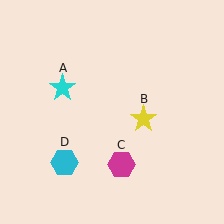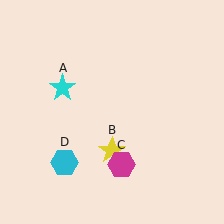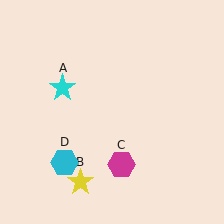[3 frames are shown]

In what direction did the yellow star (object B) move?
The yellow star (object B) moved down and to the left.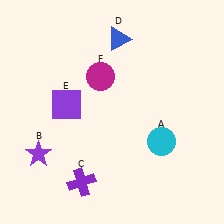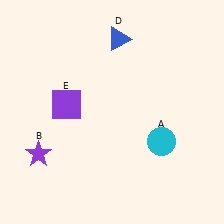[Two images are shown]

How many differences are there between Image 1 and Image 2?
There are 2 differences between the two images.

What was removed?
The magenta circle (F), the purple cross (C) were removed in Image 2.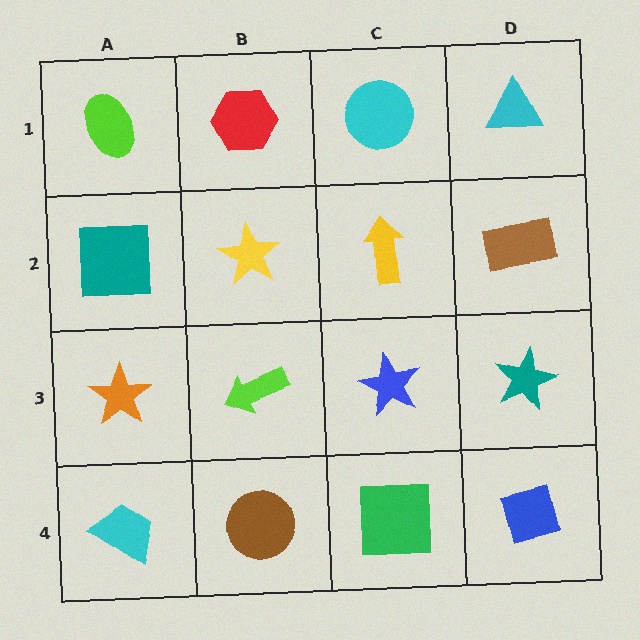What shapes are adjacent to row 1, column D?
A brown rectangle (row 2, column D), a cyan circle (row 1, column C).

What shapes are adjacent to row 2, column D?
A cyan triangle (row 1, column D), a teal star (row 3, column D), a yellow arrow (row 2, column C).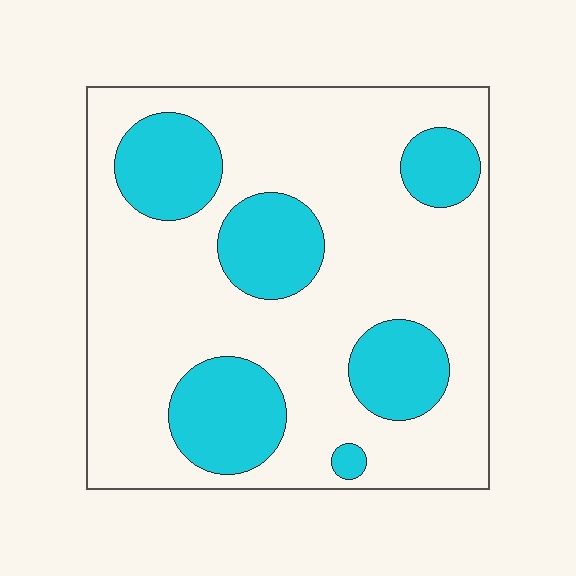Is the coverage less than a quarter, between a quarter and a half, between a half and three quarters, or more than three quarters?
Between a quarter and a half.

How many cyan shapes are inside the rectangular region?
6.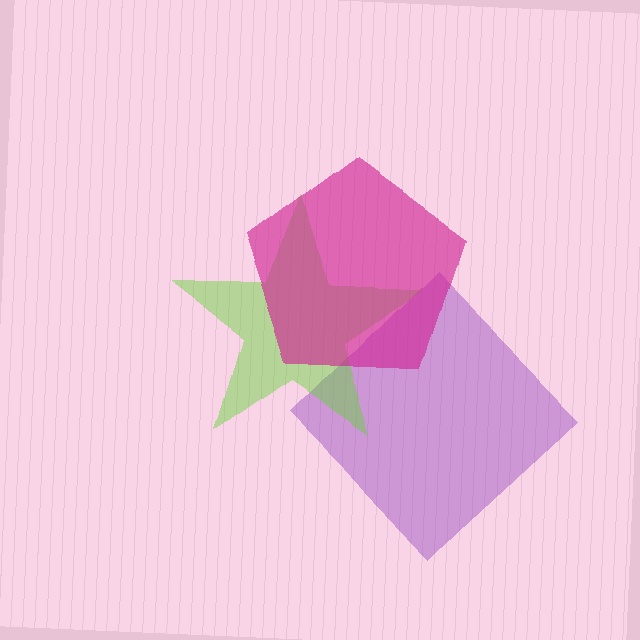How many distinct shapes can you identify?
There are 3 distinct shapes: a purple diamond, a lime star, a magenta pentagon.